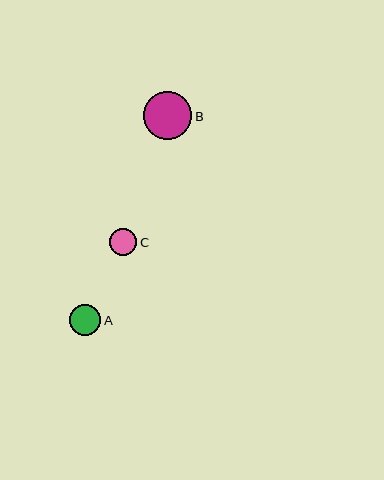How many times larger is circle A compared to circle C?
Circle A is approximately 1.2 times the size of circle C.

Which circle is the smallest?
Circle C is the smallest with a size of approximately 27 pixels.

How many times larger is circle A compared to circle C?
Circle A is approximately 1.2 times the size of circle C.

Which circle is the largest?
Circle B is the largest with a size of approximately 48 pixels.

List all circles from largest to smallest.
From largest to smallest: B, A, C.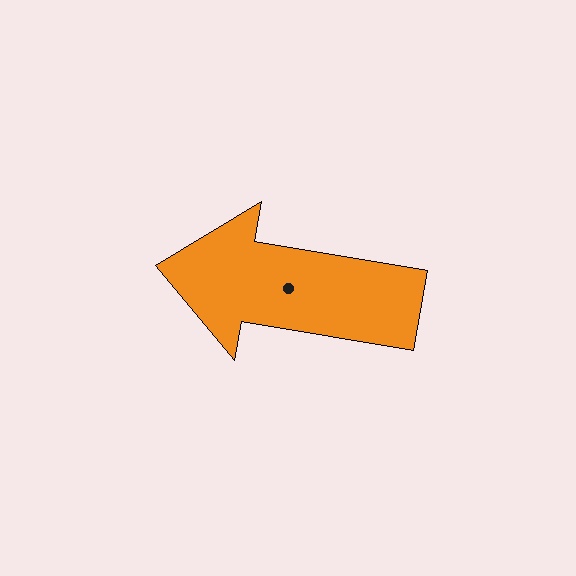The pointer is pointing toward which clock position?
Roughly 9 o'clock.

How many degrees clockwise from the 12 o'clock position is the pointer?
Approximately 280 degrees.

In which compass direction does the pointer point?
West.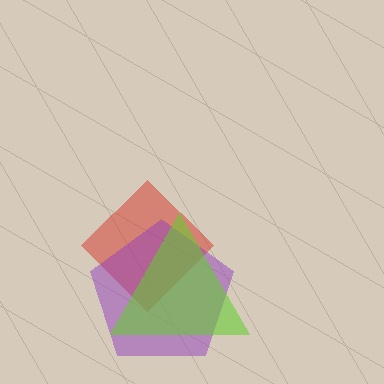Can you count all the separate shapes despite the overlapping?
Yes, there are 3 separate shapes.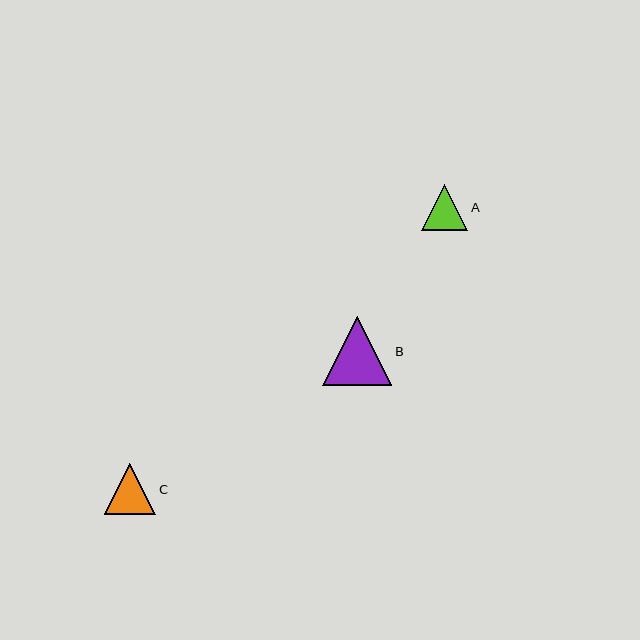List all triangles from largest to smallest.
From largest to smallest: B, C, A.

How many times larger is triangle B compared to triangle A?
Triangle B is approximately 1.5 times the size of triangle A.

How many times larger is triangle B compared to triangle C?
Triangle B is approximately 1.3 times the size of triangle C.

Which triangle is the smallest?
Triangle A is the smallest with a size of approximately 46 pixels.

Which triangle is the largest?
Triangle B is the largest with a size of approximately 69 pixels.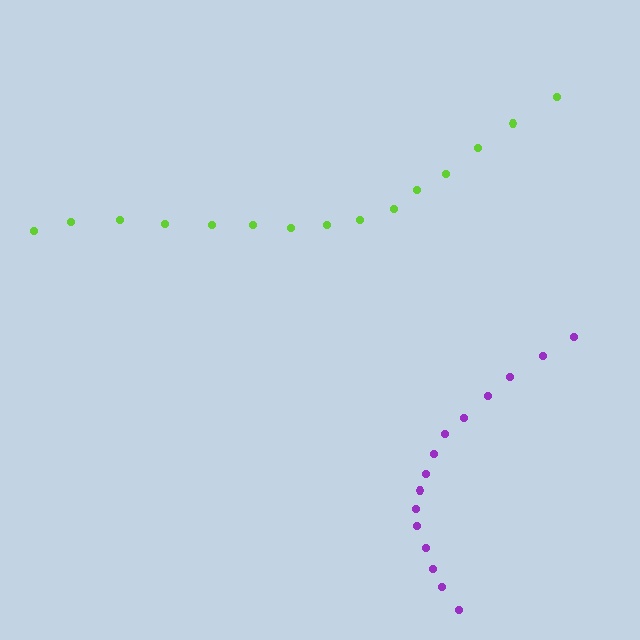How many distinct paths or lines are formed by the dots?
There are 2 distinct paths.